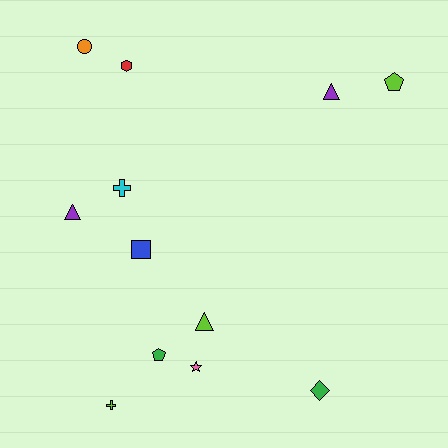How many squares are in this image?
There is 1 square.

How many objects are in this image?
There are 12 objects.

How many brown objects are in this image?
There are no brown objects.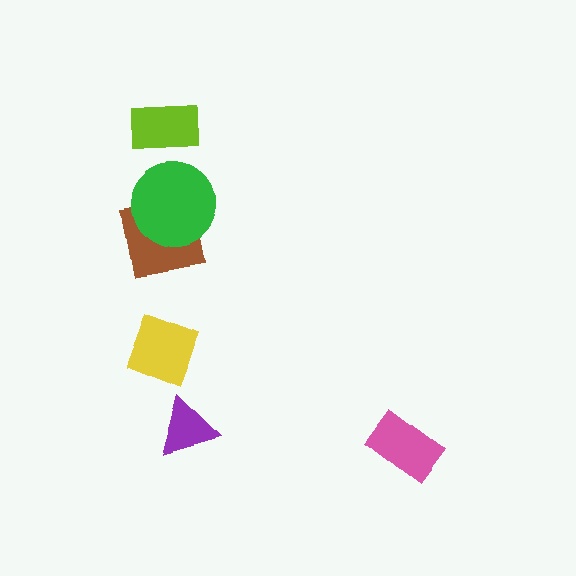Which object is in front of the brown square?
The green circle is in front of the brown square.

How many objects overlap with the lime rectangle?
0 objects overlap with the lime rectangle.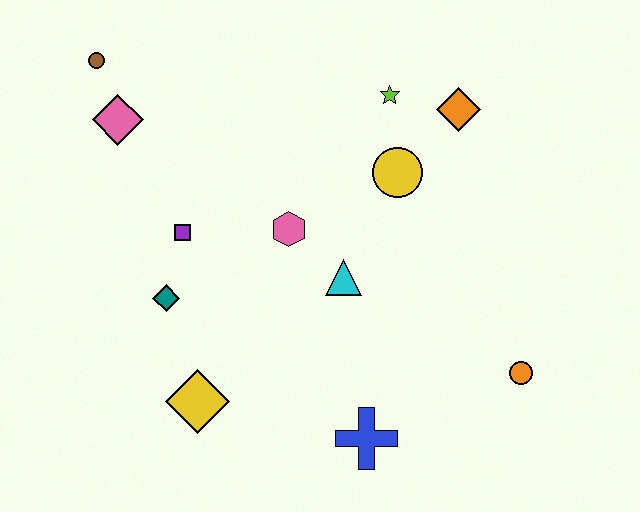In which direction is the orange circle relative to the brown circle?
The orange circle is to the right of the brown circle.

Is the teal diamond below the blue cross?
No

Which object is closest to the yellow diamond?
The teal diamond is closest to the yellow diamond.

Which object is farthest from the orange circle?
The brown circle is farthest from the orange circle.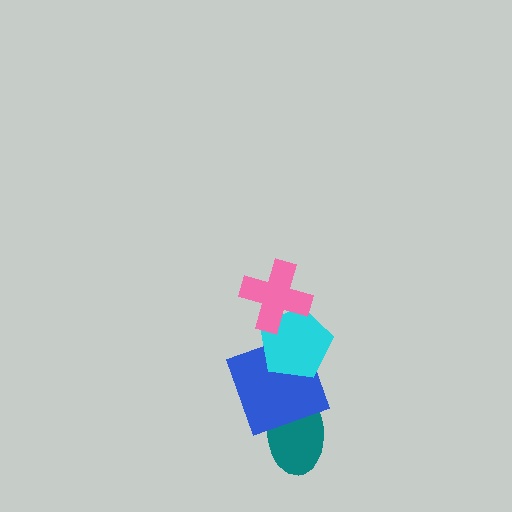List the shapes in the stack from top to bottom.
From top to bottom: the pink cross, the cyan pentagon, the blue square, the teal ellipse.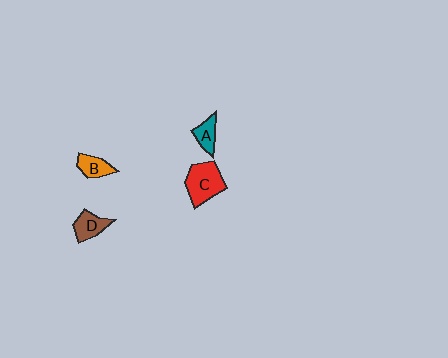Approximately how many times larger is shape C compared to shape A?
Approximately 2.0 times.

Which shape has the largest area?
Shape C (red).